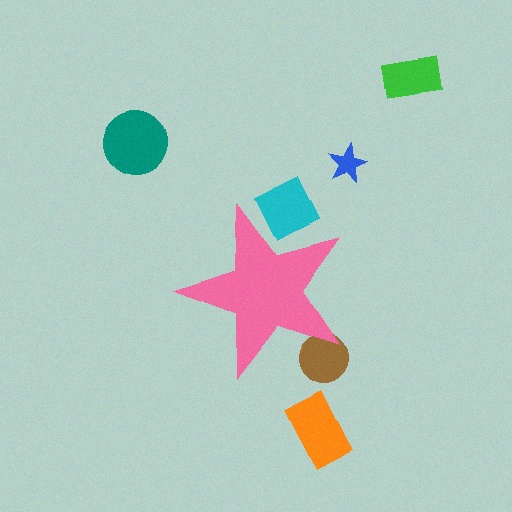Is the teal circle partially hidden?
No, the teal circle is fully visible.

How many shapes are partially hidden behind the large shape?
2 shapes are partially hidden.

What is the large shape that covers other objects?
A pink star.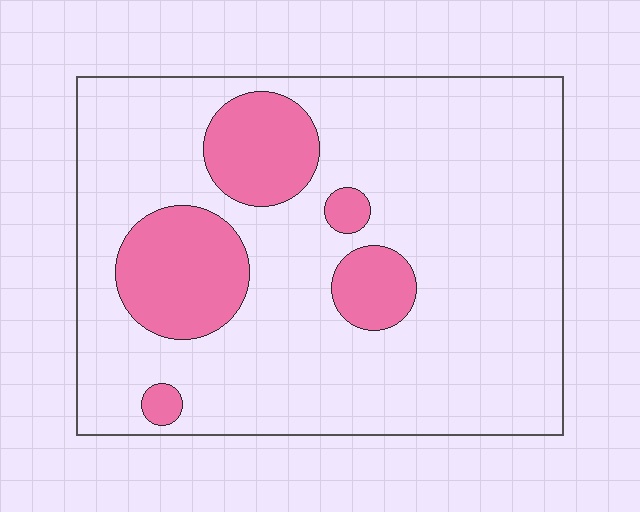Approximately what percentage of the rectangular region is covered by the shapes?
Approximately 20%.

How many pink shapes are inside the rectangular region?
5.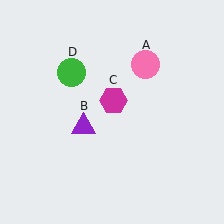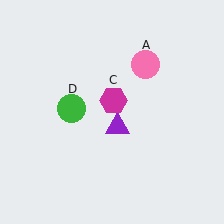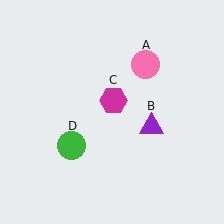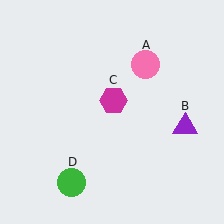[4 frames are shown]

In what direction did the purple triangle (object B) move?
The purple triangle (object B) moved right.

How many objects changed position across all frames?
2 objects changed position: purple triangle (object B), green circle (object D).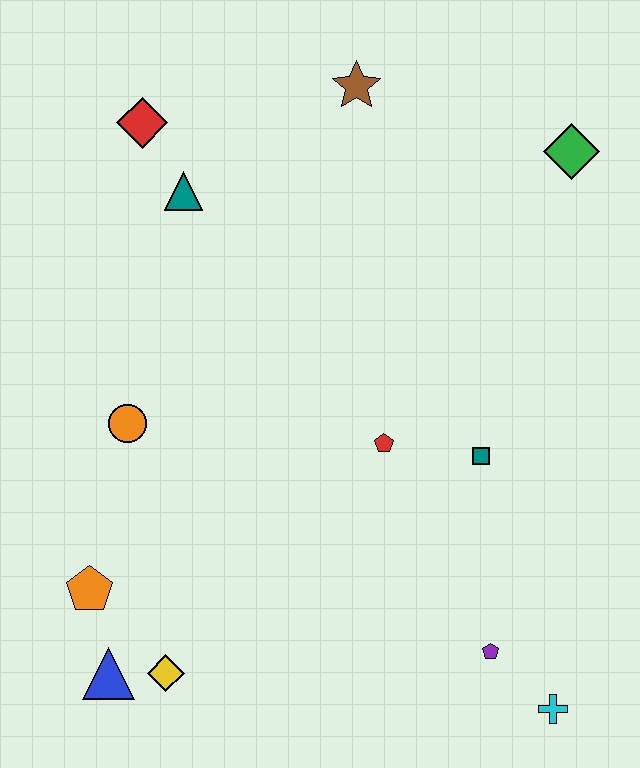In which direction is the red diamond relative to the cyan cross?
The red diamond is above the cyan cross.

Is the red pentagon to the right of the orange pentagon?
Yes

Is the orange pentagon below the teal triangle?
Yes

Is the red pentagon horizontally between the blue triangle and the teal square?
Yes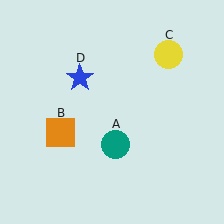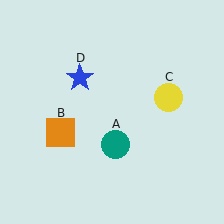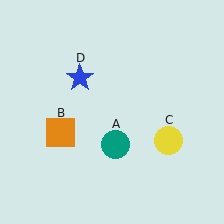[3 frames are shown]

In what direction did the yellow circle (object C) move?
The yellow circle (object C) moved down.